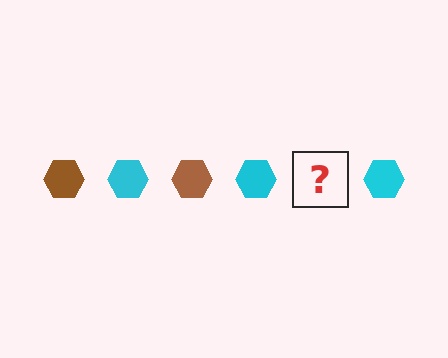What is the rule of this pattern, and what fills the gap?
The rule is that the pattern cycles through brown, cyan hexagons. The gap should be filled with a brown hexagon.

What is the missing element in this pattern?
The missing element is a brown hexagon.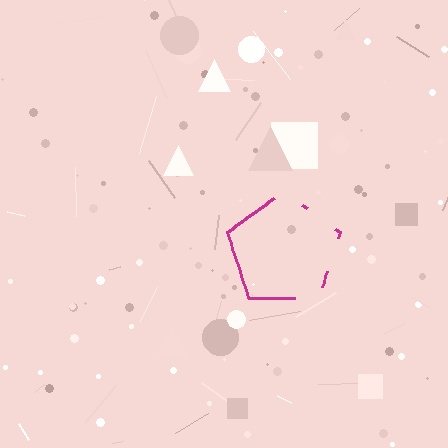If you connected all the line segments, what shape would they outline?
They would outline a pentagon.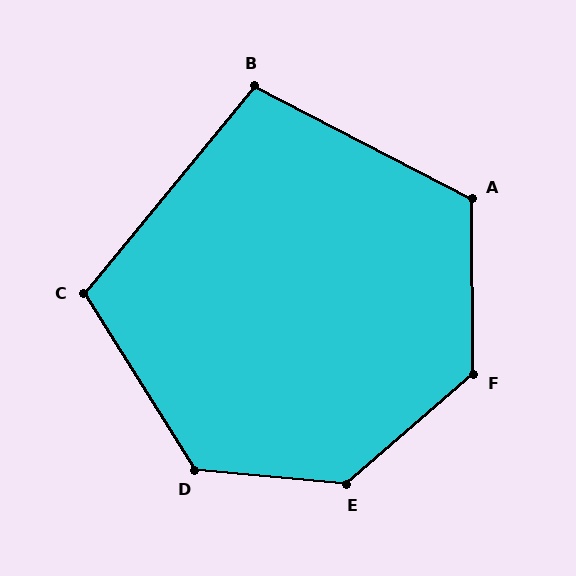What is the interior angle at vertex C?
Approximately 108 degrees (obtuse).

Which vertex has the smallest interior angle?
B, at approximately 102 degrees.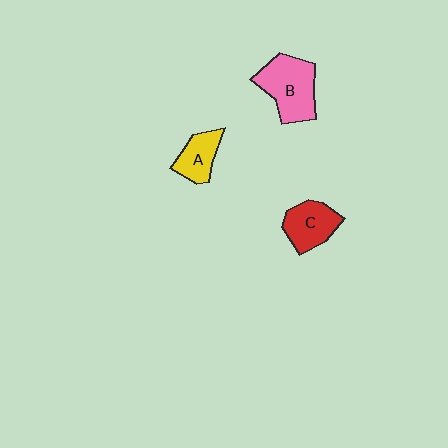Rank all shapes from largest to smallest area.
From largest to smallest: B (pink), C (red), A (yellow).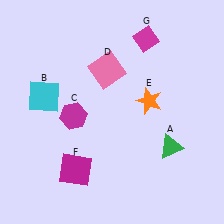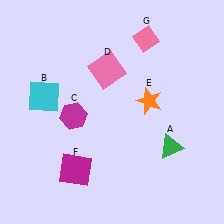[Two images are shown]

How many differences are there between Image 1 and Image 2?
There is 1 difference between the two images.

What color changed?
The diamond (G) changed from magenta in Image 1 to pink in Image 2.